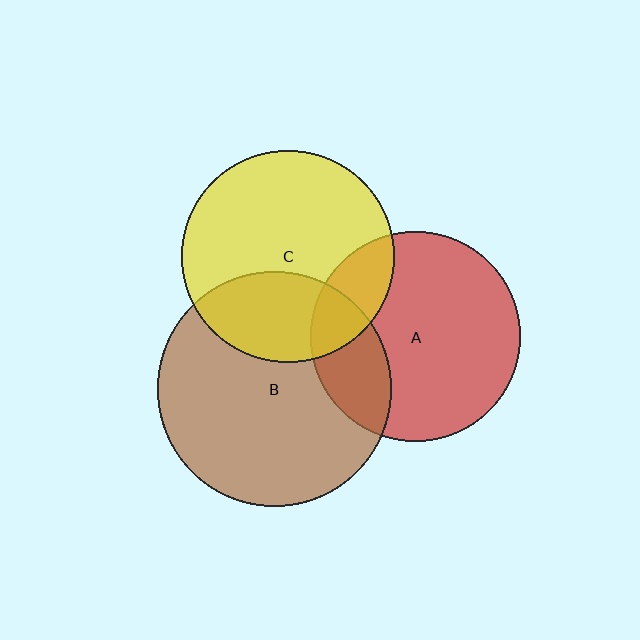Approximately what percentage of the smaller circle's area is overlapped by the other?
Approximately 25%.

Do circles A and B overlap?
Yes.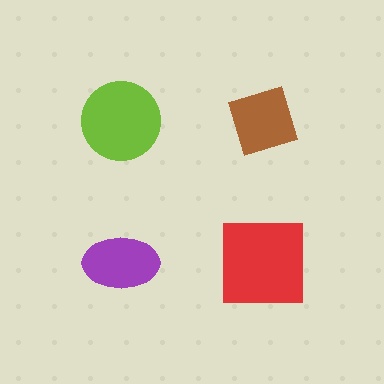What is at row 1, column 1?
A lime circle.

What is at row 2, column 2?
A red square.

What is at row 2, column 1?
A purple ellipse.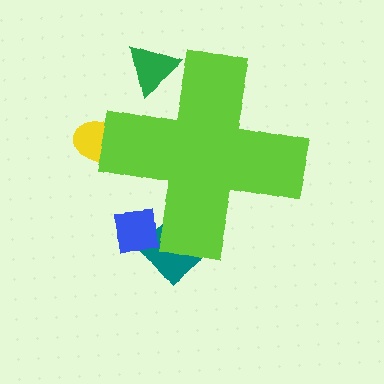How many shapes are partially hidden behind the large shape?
4 shapes are partially hidden.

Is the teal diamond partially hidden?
Yes, the teal diamond is partially hidden behind the lime cross.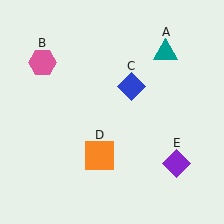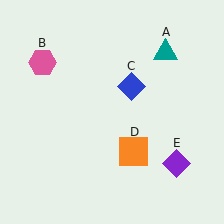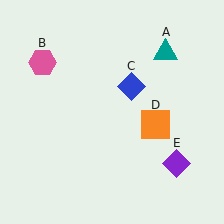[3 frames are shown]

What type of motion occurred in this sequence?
The orange square (object D) rotated counterclockwise around the center of the scene.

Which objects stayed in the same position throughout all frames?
Teal triangle (object A) and pink hexagon (object B) and blue diamond (object C) and purple diamond (object E) remained stationary.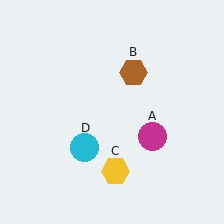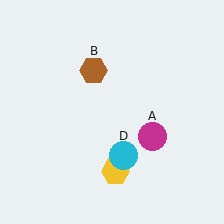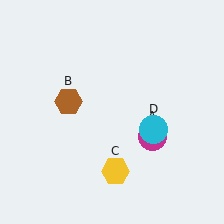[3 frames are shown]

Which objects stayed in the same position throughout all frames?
Magenta circle (object A) and yellow hexagon (object C) remained stationary.